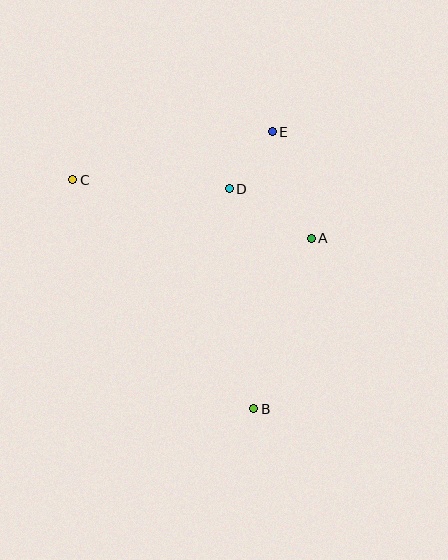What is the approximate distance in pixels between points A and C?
The distance between A and C is approximately 245 pixels.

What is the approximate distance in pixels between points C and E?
The distance between C and E is approximately 205 pixels.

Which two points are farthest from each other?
Points B and C are farthest from each other.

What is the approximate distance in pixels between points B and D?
The distance between B and D is approximately 221 pixels.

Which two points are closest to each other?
Points D and E are closest to each other.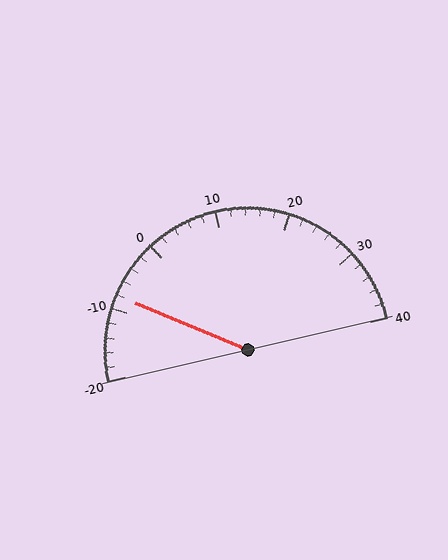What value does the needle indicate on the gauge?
The needle indicates approximately -8.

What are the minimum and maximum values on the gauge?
The gauge ranges from -20 to 40.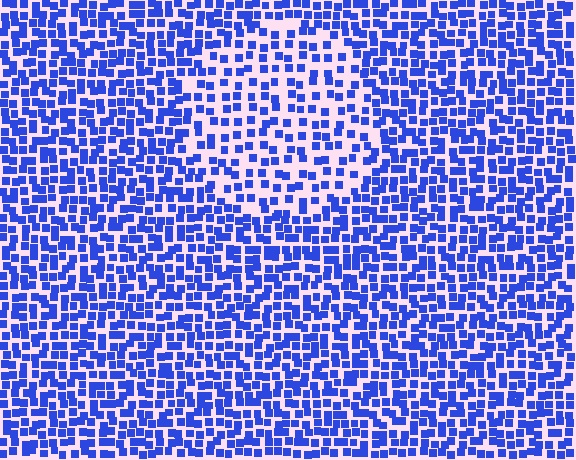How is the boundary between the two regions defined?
The boundary is defined by a change in element density (approximately 1.7x ratio). All elements are the same color, size, and shape.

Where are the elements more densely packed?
The elements are more densely packed outside the circle boundary.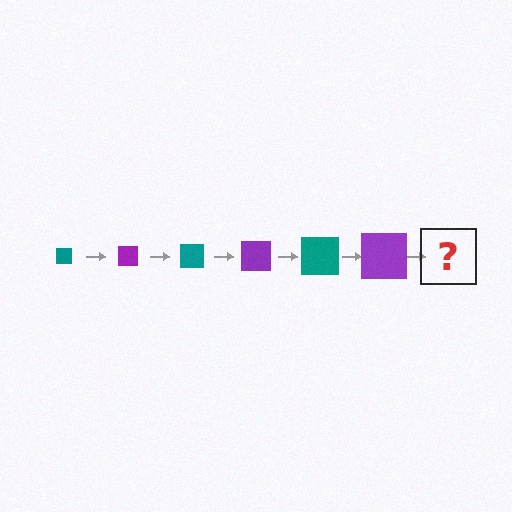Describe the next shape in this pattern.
It should be a teal square, larger than the previous one.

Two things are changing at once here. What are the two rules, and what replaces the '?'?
The two rules are that the square grows larger each step and the color cycles through teal and purple. The '?' should be a teal square, larger than the previous one.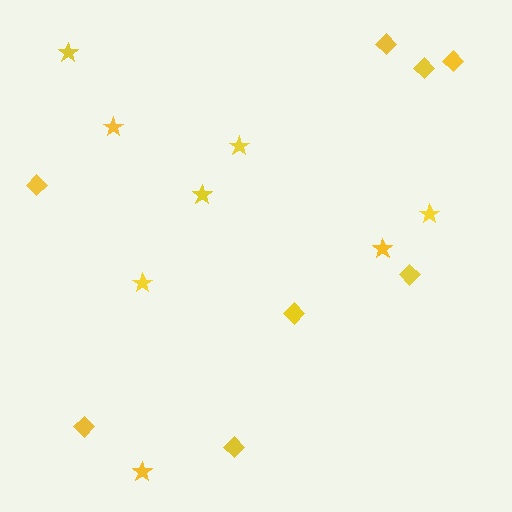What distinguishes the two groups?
There are 2 groups: one group of stars (8) and one group of diamonds (8).